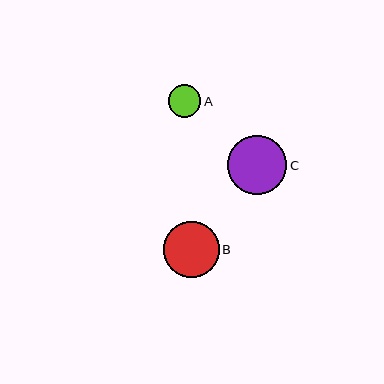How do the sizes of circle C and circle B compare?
Circle C and circle B are approximately the same size.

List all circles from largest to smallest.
From largest to smallest: C, B, A.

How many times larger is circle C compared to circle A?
Circle C is approximately 1.8 times the size of circle A.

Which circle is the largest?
Circle C is the largest with a size of approximately 59 pixels.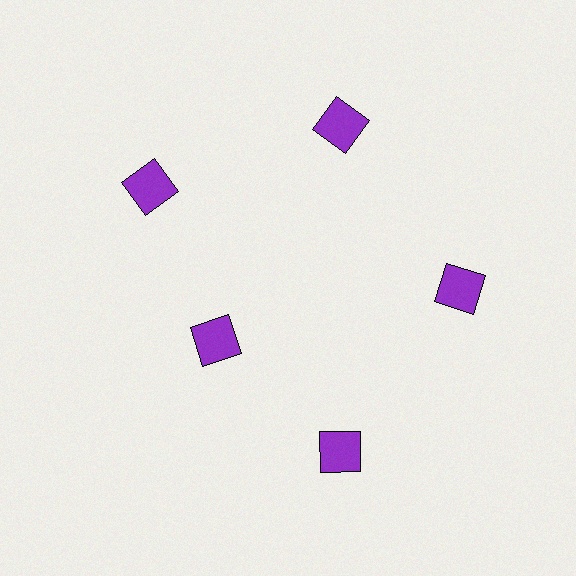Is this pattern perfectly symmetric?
No. The 5 purple squares are arranged in a ring, but one element near the 8 o'clock position is pulled inward toward the center, breaking the 5-fold rotational symmetry.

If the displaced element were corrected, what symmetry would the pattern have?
It would have 5-fold rotational symmetry — the pattern would map onto itself every 72 degrees.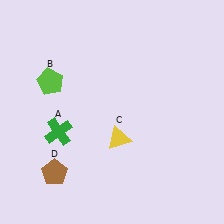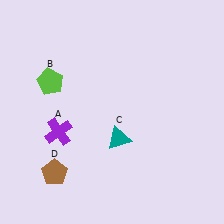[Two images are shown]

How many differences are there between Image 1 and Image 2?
There are 2 differences between the two images.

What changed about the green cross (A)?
In Image 1, A is green. In Image 2, it changed to purple.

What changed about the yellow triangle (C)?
In Image 1, C is yellow. In Image 2, it changed to teal.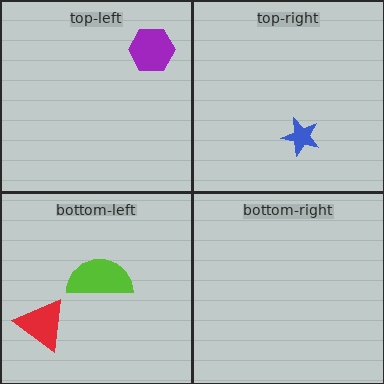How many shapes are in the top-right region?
1.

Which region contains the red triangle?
The bottom-left region.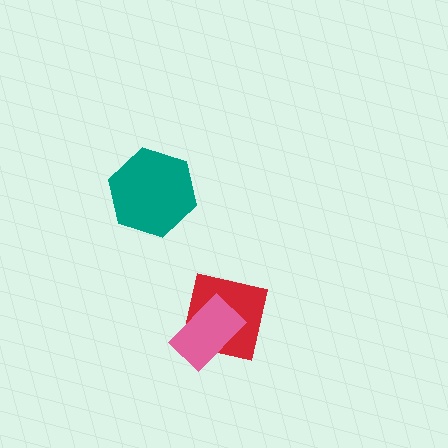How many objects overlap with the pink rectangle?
1 object overlaps with the pink rectangle.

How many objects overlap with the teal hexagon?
0 objects overlap with the teal hexagon.